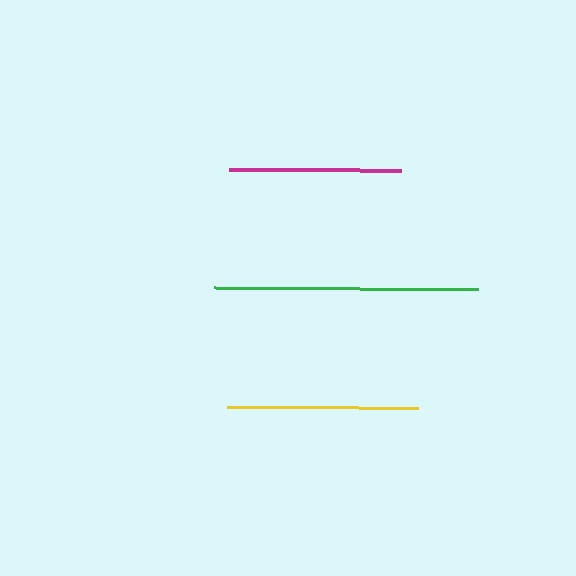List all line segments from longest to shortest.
From longest to shortest: green, yellow, magenta.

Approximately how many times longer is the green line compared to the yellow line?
The green line is approximately 1.4 times the length of the yellow line.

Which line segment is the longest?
The green line is the longest at approximately 264 pixels.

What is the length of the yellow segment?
The yellow segment is approximately 192 pixels long.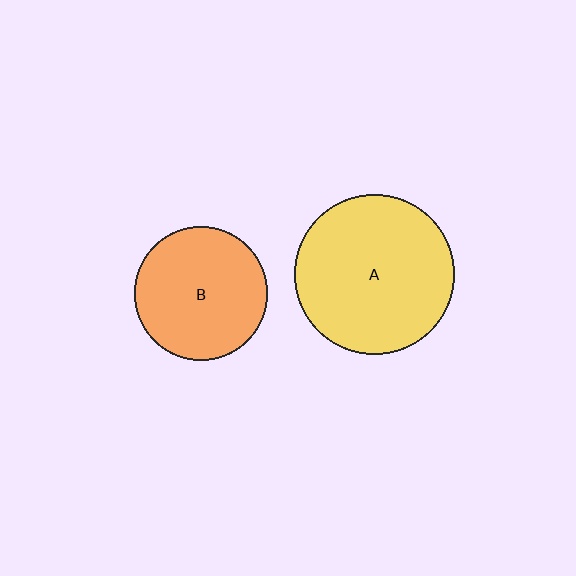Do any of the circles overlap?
No, none of the circles overlap.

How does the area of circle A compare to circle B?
Approximately 1.4 times.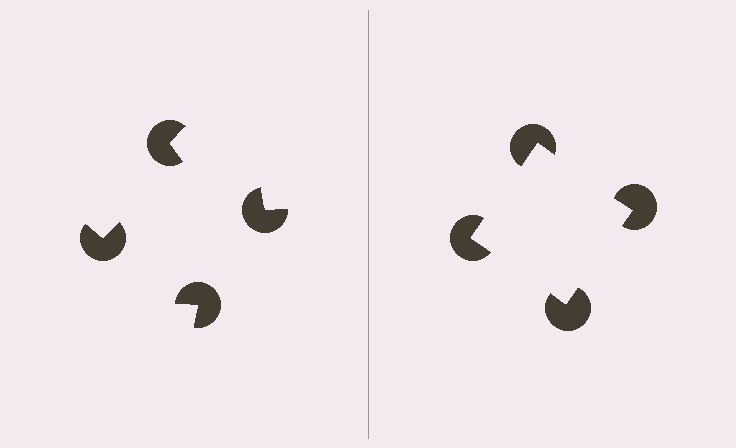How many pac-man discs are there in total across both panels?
8 — 4 on each side.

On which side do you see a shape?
An illusory square appears on the right side. On the left side the wedge cuts are rotated, so no coherent shape forms.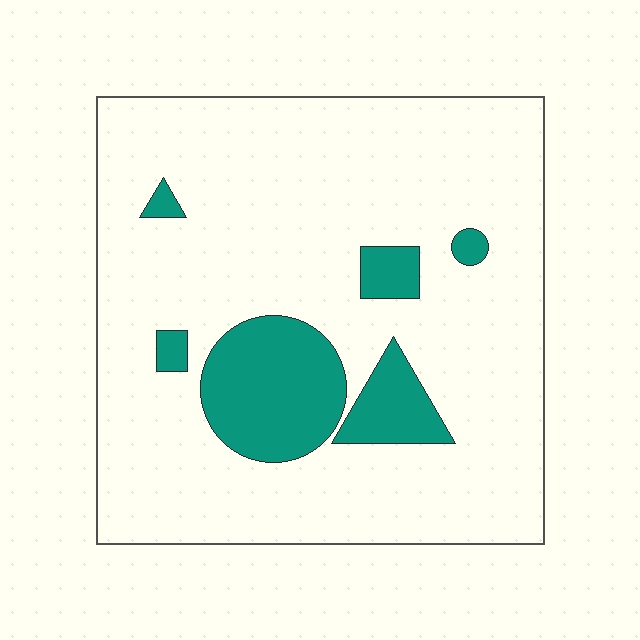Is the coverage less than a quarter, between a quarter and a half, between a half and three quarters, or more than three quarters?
Less than a quarter.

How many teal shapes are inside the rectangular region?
6.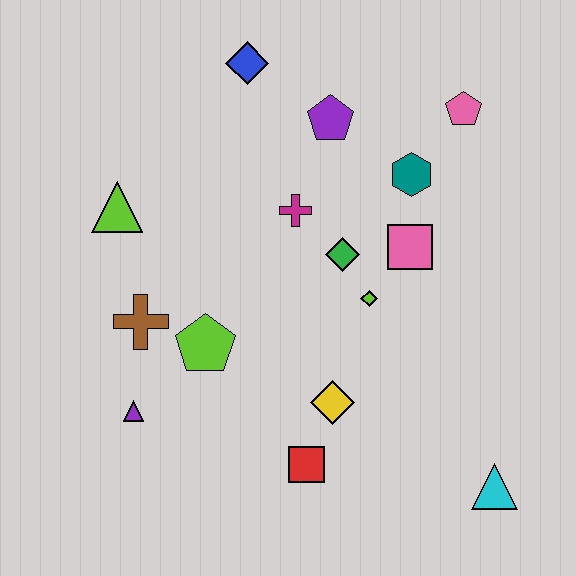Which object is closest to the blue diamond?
The purple pentagon is closest to the blue diamond.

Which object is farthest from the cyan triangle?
The blue diamond is farthest from the cyan triangle.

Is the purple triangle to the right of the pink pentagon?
No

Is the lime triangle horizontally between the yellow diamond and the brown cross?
No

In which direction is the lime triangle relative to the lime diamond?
The lime triangle is to the left of the lime diamond.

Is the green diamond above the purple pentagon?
No